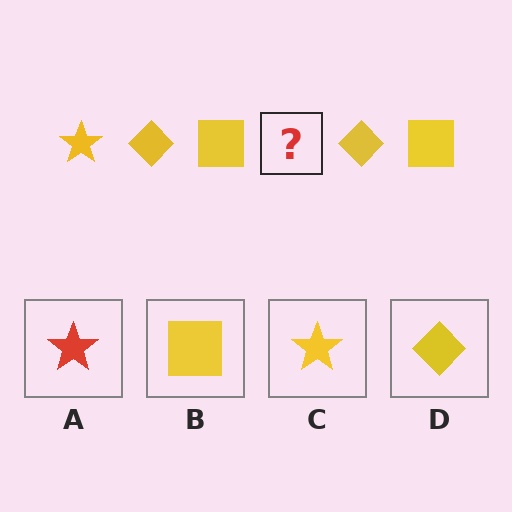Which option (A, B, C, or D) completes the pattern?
C.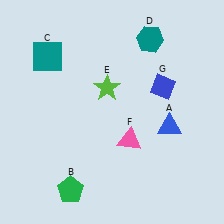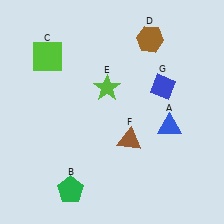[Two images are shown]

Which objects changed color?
C changed from teal to lime. D changed from teal to brown. F changed from pink to brown.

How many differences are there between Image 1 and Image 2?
There are 3 differences between the two images.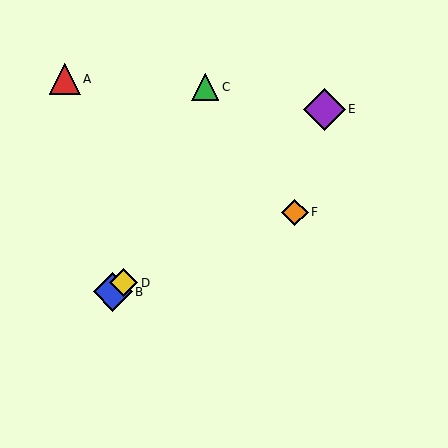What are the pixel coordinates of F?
Object F is at (295, 212).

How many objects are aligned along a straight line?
3 objects (B, D, E) are aligned along a straight line.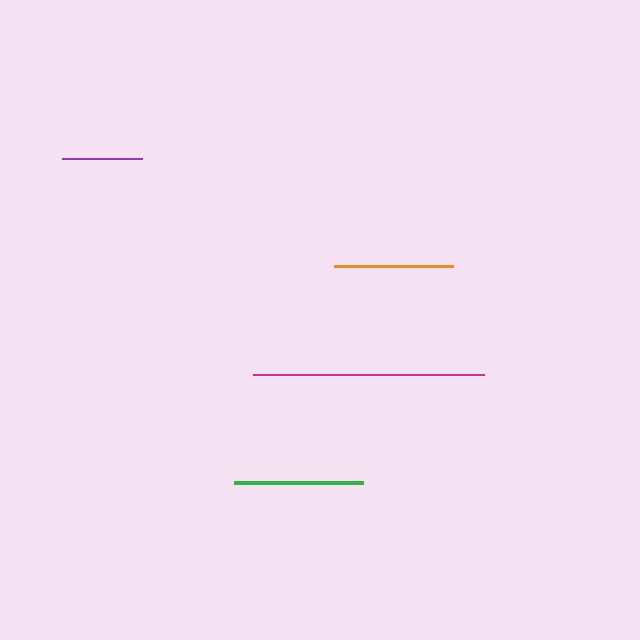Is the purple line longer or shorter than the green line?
The green line is longer than the purple line.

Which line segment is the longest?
The magenta line is the longest at approximately 231 pixels.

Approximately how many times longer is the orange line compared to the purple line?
The orange line is approximately 1.5 times the length of the purple line.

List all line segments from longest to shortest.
From longest to shortest: magenta, green, orange, purple.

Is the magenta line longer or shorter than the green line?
The magenta line is longer than the green line.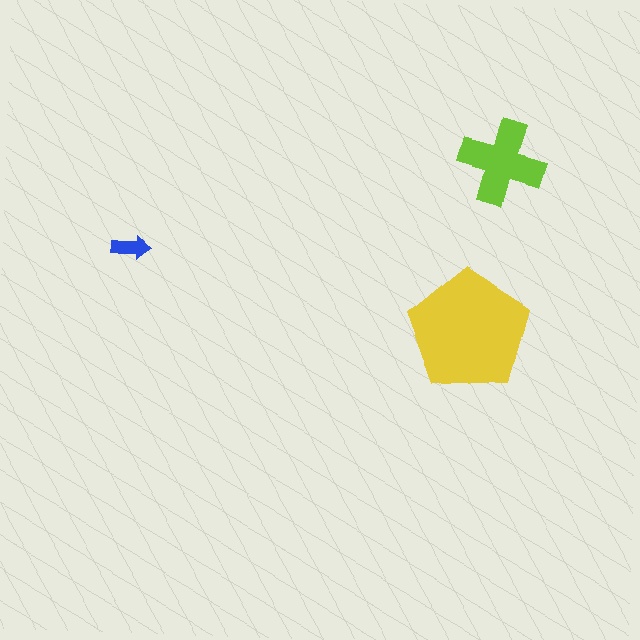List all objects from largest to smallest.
The yellow pentagon, the lime cross, the blue arrow.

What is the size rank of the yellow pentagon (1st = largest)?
1st.